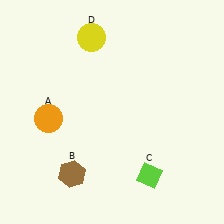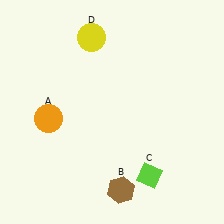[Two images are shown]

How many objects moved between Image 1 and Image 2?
1 object moved between the two images.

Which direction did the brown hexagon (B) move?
The brown hexagon (B) moved right.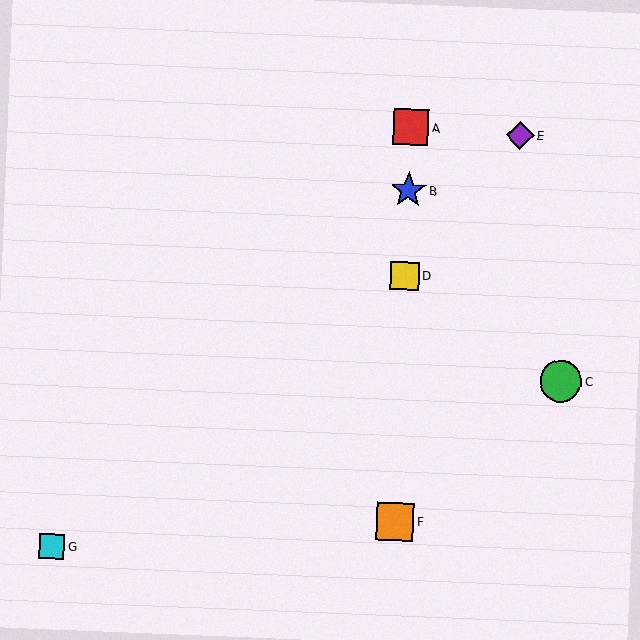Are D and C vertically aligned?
No, D is at x≈405 and C is at x≈561.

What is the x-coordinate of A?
Object A is at x≈411.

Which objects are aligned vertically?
Objects A, B, D, F are aligned vertically.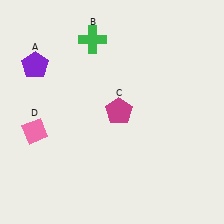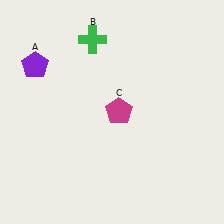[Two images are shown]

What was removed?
The pink diamond (D) was removed in Image 2.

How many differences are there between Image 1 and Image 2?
There is 1 difference between the two images.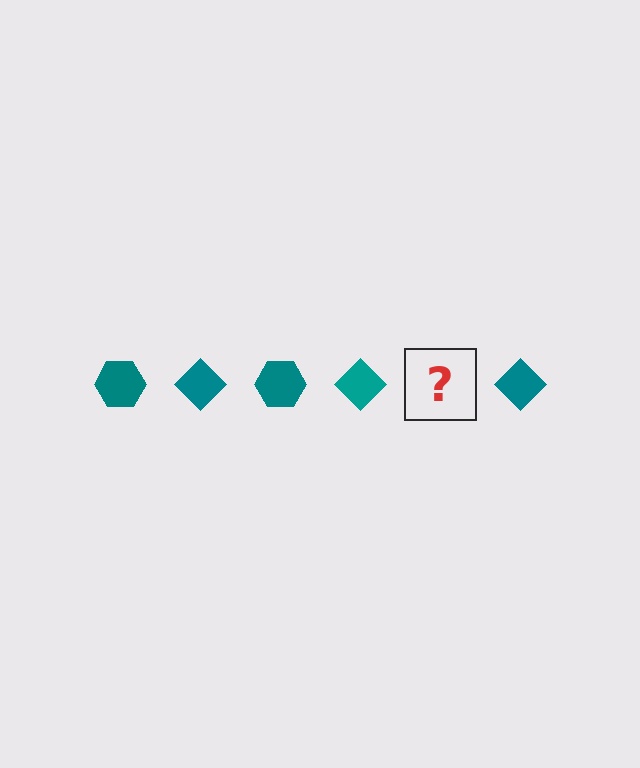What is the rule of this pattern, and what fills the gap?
The rule is that the pattern cycles through hexagon, diamond shapes in teal. The gap should be filled with a teal hexagon.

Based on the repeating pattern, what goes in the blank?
The blank should be a teal hexagon.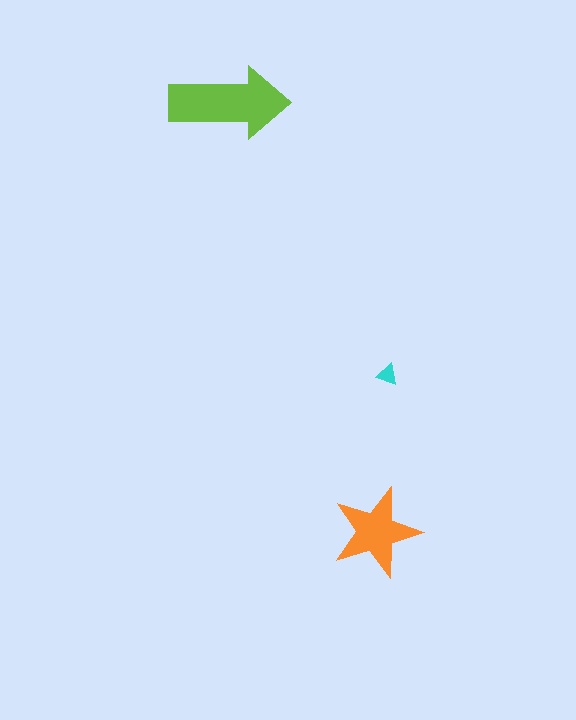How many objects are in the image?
There are 3 objects in the image.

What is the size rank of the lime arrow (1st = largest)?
1st.